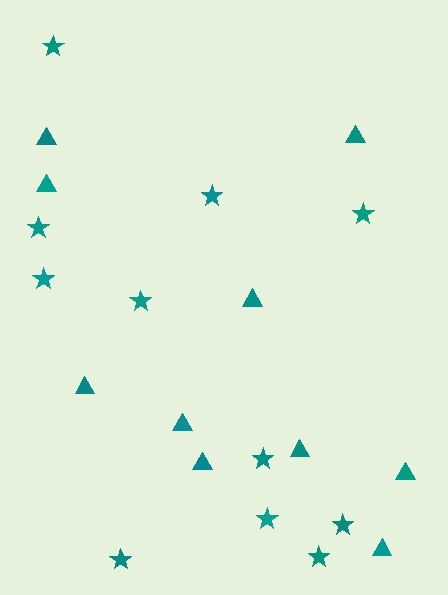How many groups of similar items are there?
There are 2 groups: one group of stars (11) and one group of triangles (10).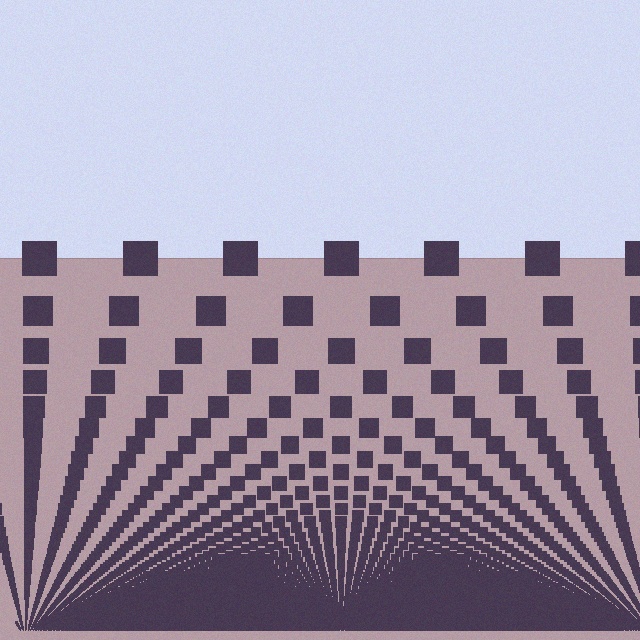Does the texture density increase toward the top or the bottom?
Density increases toward the bottom.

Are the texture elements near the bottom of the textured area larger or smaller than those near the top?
Smaller. The gradient is inverted — elements near the bottom are smaller and denser.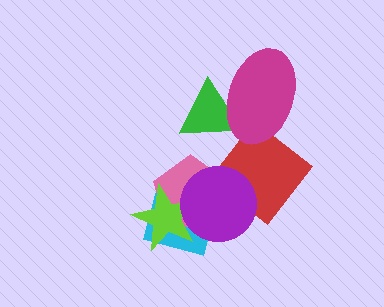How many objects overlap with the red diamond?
2 objects overlap with the red diamond.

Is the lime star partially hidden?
Yes, it is partially covered by another shape.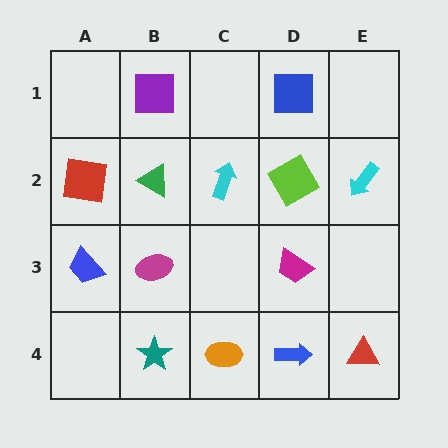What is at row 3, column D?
A magenta trapezoid.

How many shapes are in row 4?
4 shapes.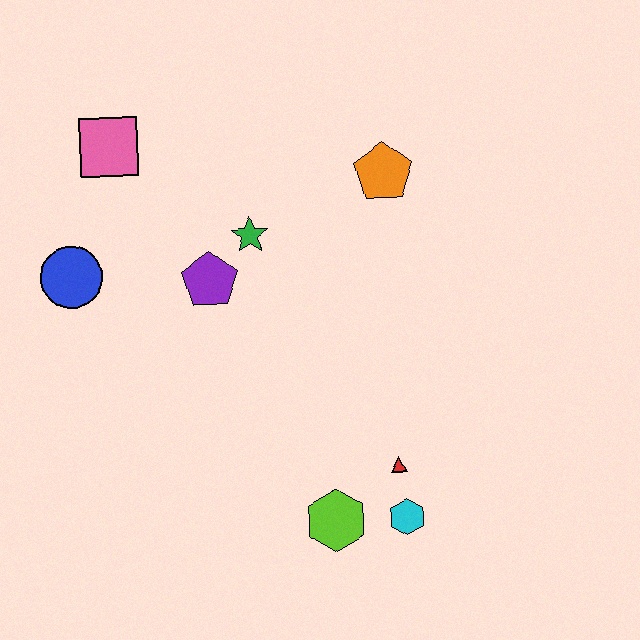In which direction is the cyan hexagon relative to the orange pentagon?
The cyan hexagon is below the orange pentagon.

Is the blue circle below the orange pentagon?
Yes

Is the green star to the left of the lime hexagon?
Yes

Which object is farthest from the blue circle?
The cyan hexagon is farthest from the blue circle.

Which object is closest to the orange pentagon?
The green star is closest to the orange pentagon.